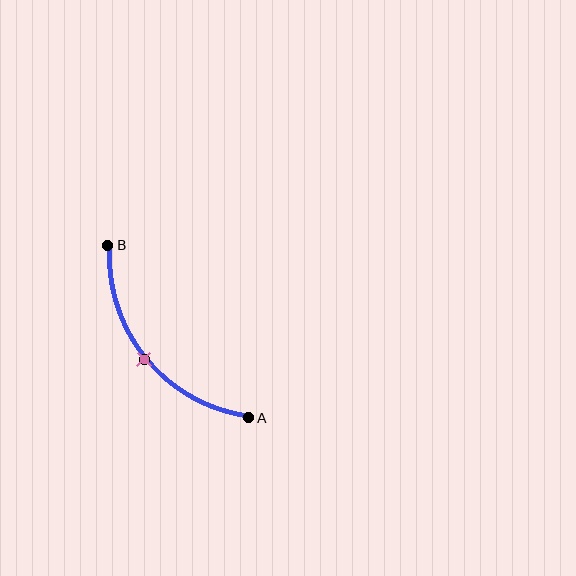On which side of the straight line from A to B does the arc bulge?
The arc bulges below and to the left of the straight line connecting A and B.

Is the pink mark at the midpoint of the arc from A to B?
Yes. The pink mark lies on the arc at equal arc-length from both A and B — it is the arc midpoint.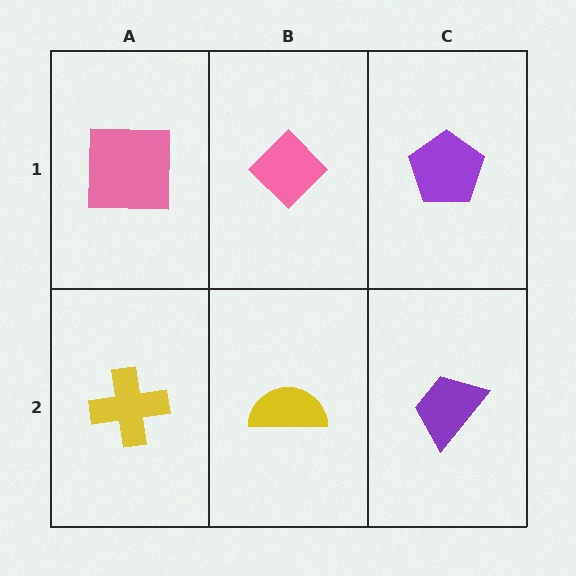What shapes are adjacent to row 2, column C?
A purple pentagon (row 1, column C), a yellow semicircle (row 2, column B).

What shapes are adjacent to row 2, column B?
A pink diamond (row 1, column B), a yellow cross (row 2, column A), a purple trapezoid (row 2, column C).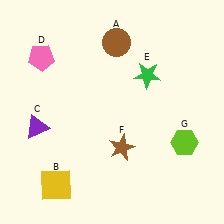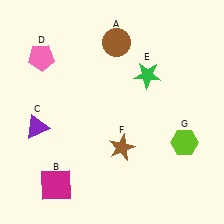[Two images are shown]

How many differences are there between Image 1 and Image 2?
There is 1 difference between the two images.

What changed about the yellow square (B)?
In Image 1, B is yellow. In Image 2, it changed to magenta.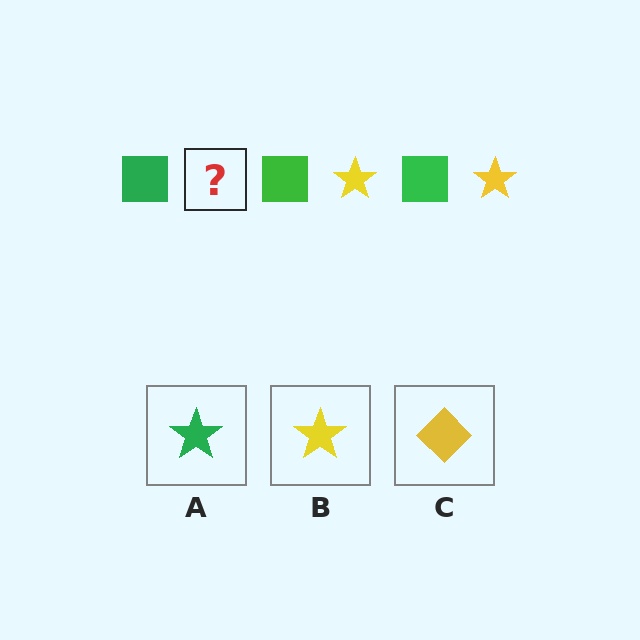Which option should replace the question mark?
Option B.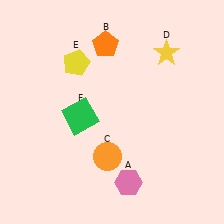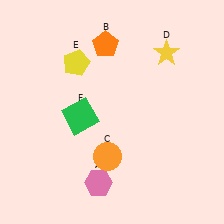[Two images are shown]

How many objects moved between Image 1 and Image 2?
1 object moved between the two images.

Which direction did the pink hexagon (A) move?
The pink hexagon (A) moved left.